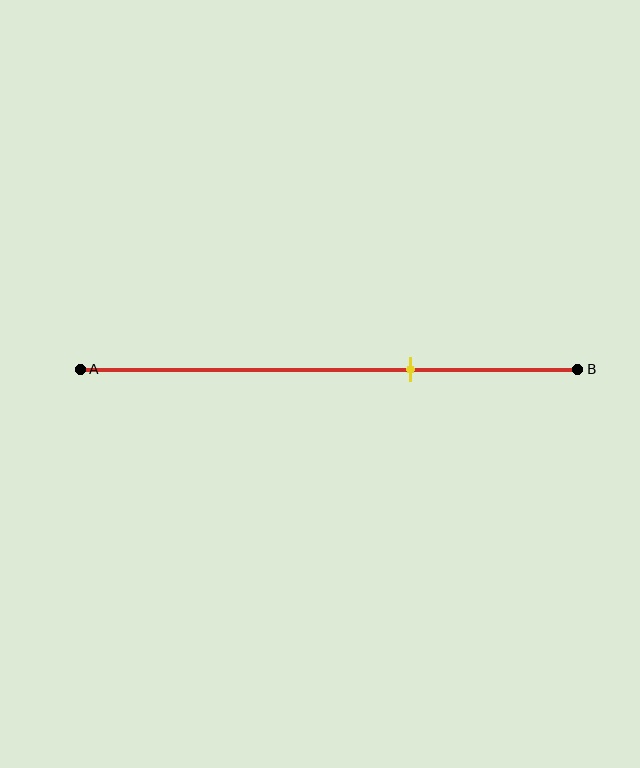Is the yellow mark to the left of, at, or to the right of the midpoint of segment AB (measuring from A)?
The yellow mark is to the right of the midpoint of segment AB.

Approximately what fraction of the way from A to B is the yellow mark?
The yellow mark is approximately 65% of the way from A to B.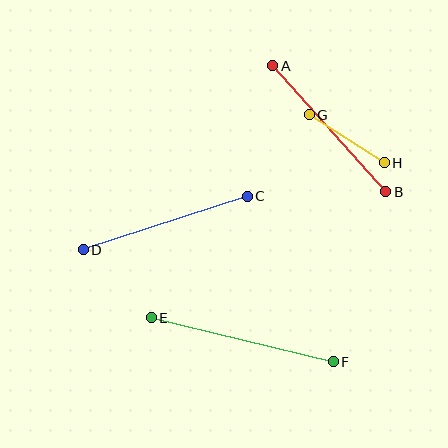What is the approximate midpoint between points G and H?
The midpoint is at approximately (347, 139) pixels.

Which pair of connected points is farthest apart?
Points E and F are farthest apart.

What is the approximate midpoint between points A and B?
The midpoint is at approximately (329, 129) pixels.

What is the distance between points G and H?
The distance is approximately 89 pixels.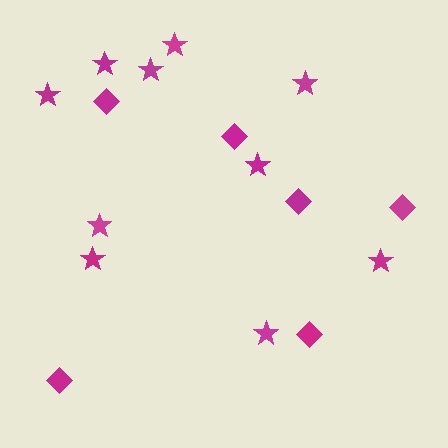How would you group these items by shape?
There are 2 groups: one group of stars (10) and one group of diamonds (6).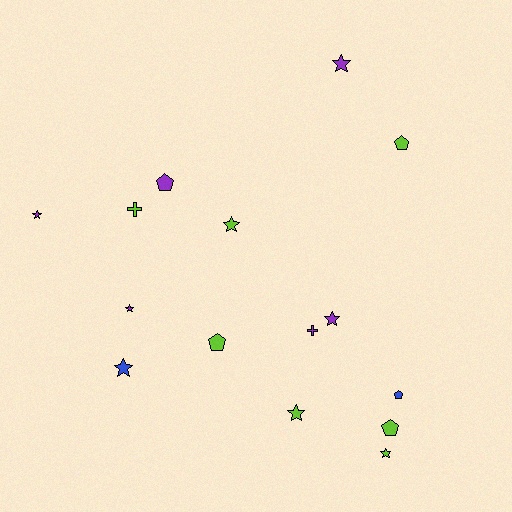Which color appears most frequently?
Lime, with 7 objects.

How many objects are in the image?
There are 15 objects.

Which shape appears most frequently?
Star, with 8 objects.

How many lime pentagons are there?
There are 3 lime pentagons.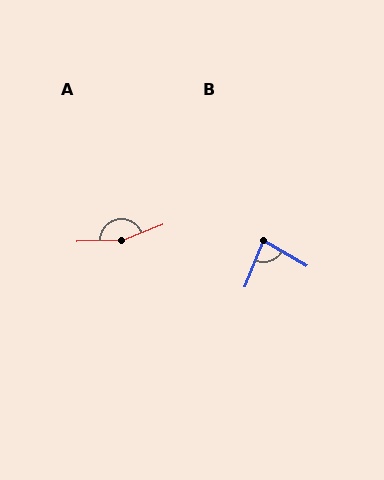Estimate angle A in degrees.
Approximately 160 degrees.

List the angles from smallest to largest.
B (81°), A (160°).